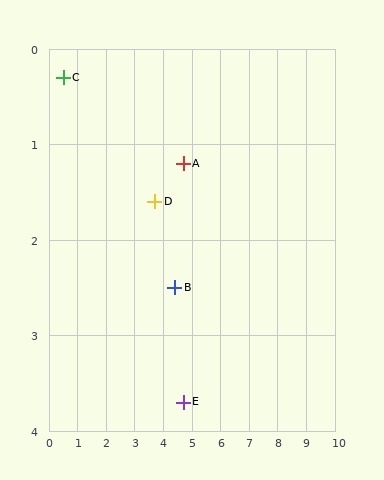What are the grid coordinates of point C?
Point C is at approximately (0.5, 0.3).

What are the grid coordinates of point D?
Point D is at approximately (3.7, 1.6).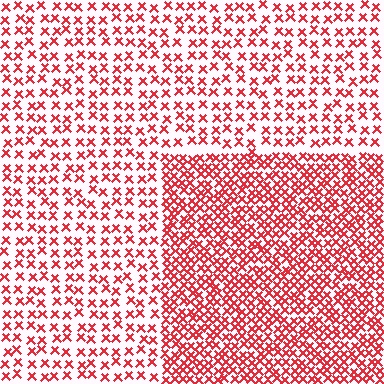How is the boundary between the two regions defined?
The boundary is defined by a change in element density (approximately 2.1x ratio). All elements are the same color, size, and shape.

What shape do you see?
I see a rectangle.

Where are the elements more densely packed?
The elements are more densely packed inside the rectangle boundary.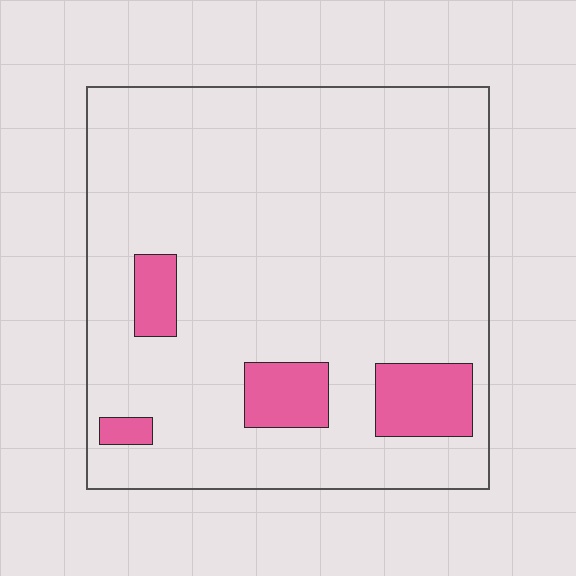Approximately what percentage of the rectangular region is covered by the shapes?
Approximately 10%.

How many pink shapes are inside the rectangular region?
4.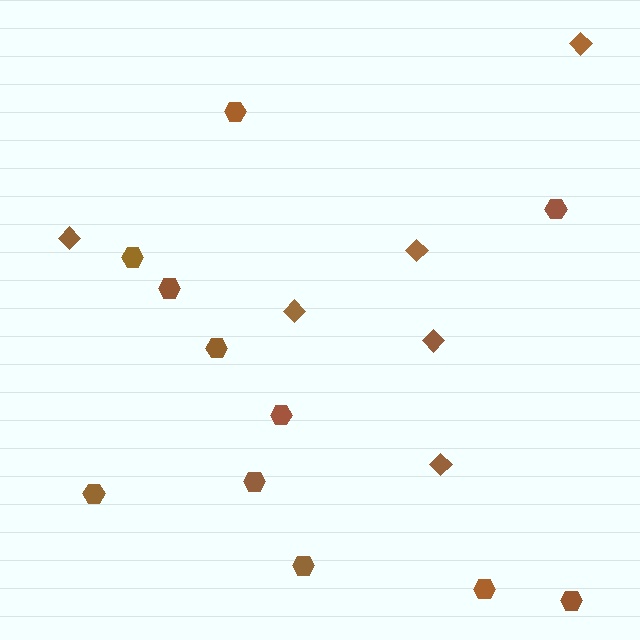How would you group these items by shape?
There are 2 groups: one group of hexagons (11) and one group of diamonds (6).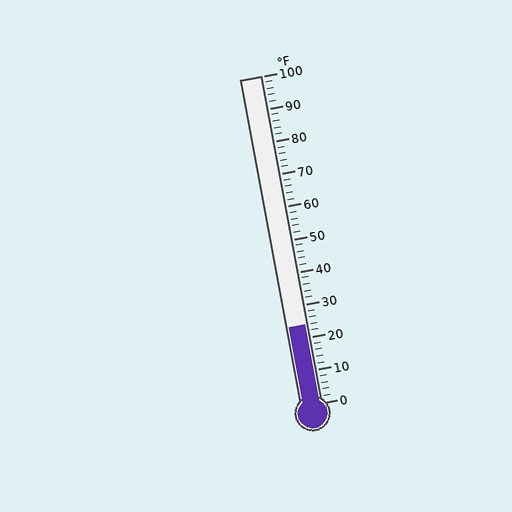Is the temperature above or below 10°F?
The temperature is above 10°F.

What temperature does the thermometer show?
The thermometer shows approximately 24°F.